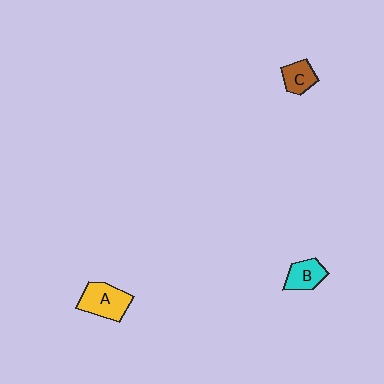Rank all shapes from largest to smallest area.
From largest to smallest: A (yellow), B (cyan), C (brown).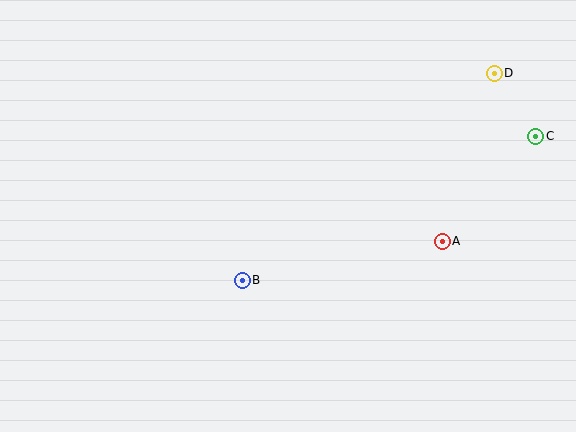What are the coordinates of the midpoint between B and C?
The midpoint between B and C is at (389, 208).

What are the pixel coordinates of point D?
Point D is at (494, 73).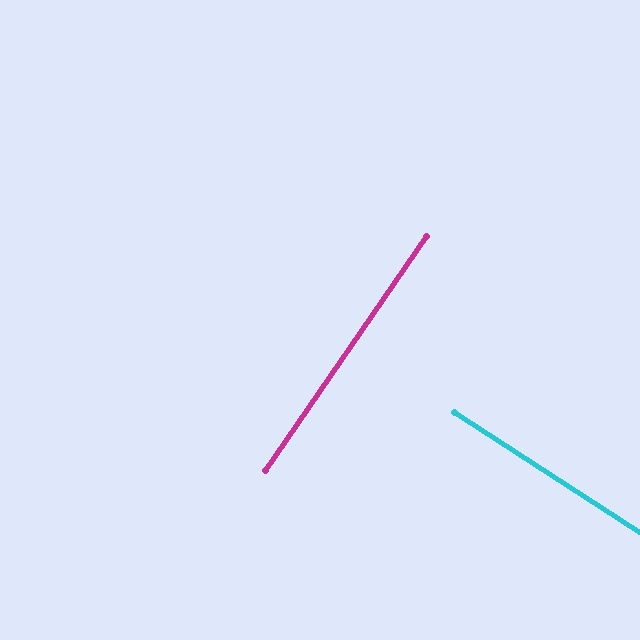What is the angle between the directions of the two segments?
Approximately 88 degrees.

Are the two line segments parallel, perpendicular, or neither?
Perpendicular — they meet at approximately 88°.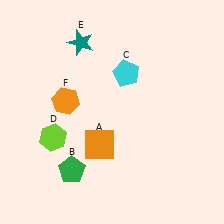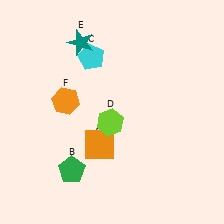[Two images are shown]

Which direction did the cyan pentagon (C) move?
The cyan pentagon (C) moved left.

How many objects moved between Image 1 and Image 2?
2 objects moved between the two images.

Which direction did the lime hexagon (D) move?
The lime hexagon (D) moved right.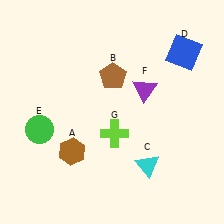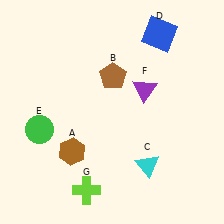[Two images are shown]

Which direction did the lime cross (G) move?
The lime cross (G) moved down.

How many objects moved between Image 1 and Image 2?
2 objects moved between the two images.